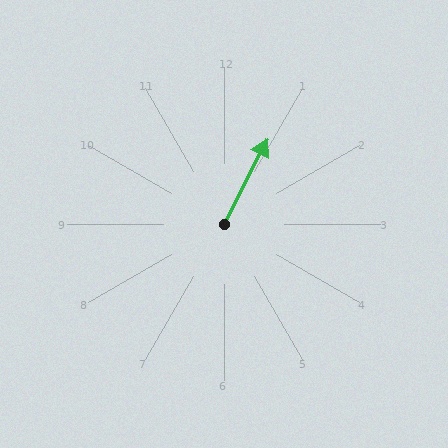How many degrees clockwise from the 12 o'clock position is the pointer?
Approximately 27 degrees.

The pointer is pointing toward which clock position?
Roughly 1 o'clock.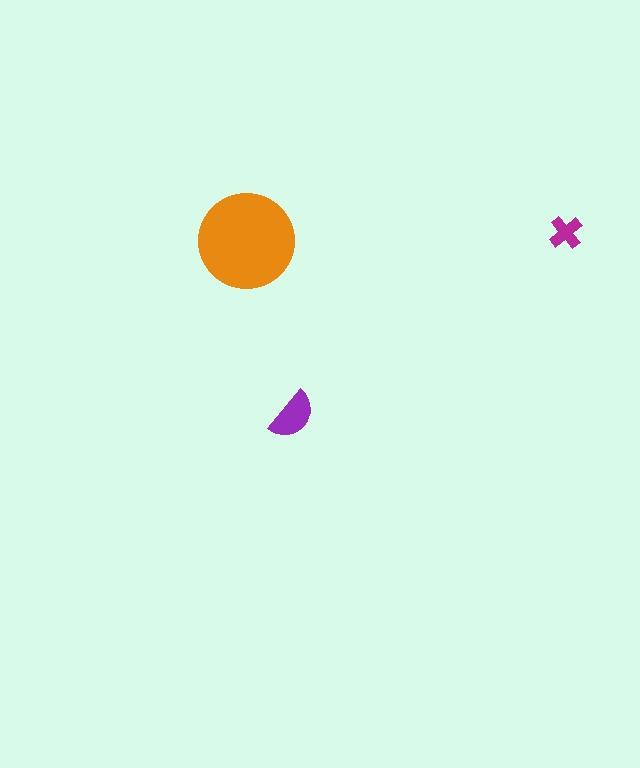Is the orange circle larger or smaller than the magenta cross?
Larger.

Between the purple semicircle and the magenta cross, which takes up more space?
The purple semicircle.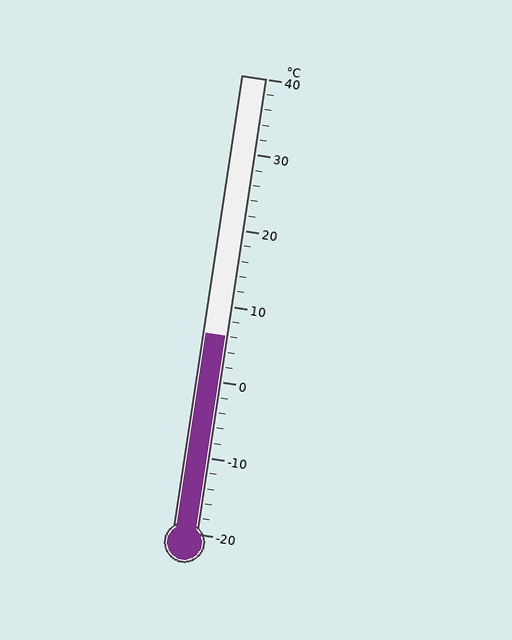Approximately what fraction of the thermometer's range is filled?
The thermometer is filled to approximately 45% of its range.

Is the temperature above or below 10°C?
The temperature is below 10°C.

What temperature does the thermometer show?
The thermometer shows approximately 6°C.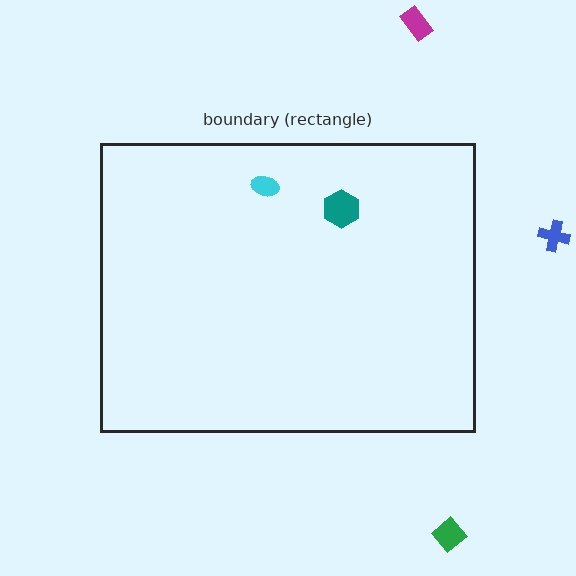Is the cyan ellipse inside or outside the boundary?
Inside.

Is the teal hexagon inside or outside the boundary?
Inside.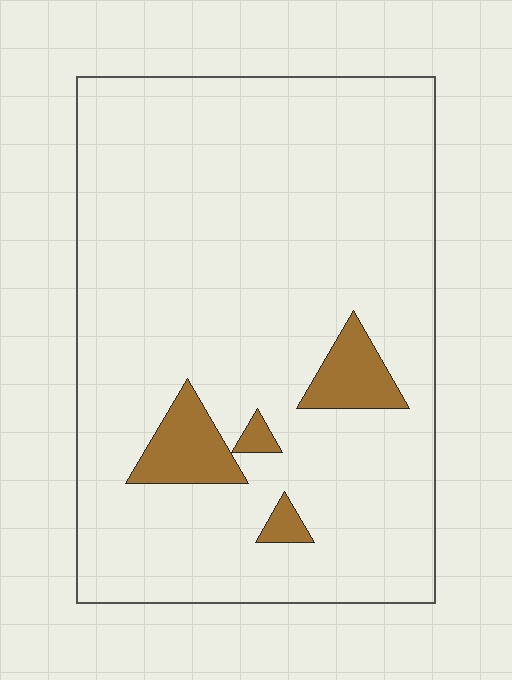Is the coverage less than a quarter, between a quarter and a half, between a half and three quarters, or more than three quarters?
Less than a quarter.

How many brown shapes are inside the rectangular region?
4.